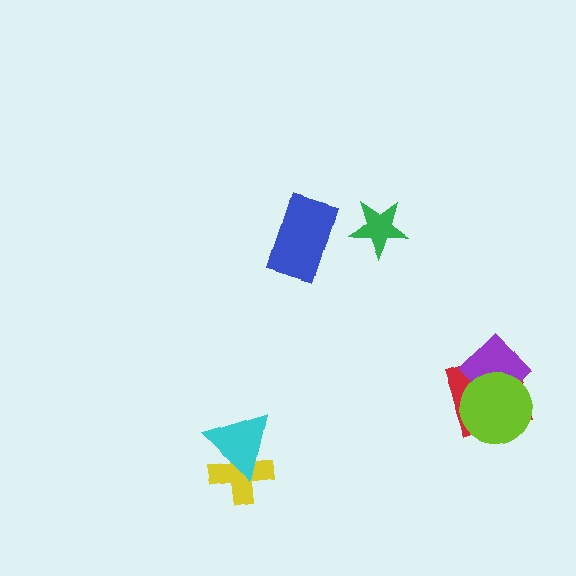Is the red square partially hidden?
Yes, it is partially covered by another shape.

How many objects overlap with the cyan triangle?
1 object overlaps with the cyan triangle.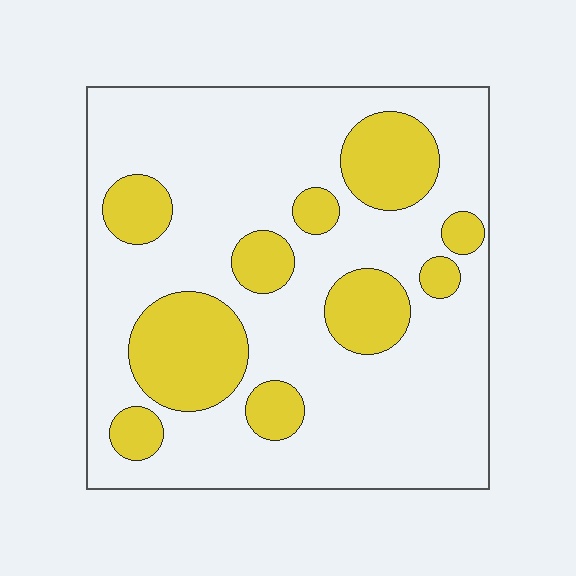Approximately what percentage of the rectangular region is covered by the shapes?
Approximately 25%.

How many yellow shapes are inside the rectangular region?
10.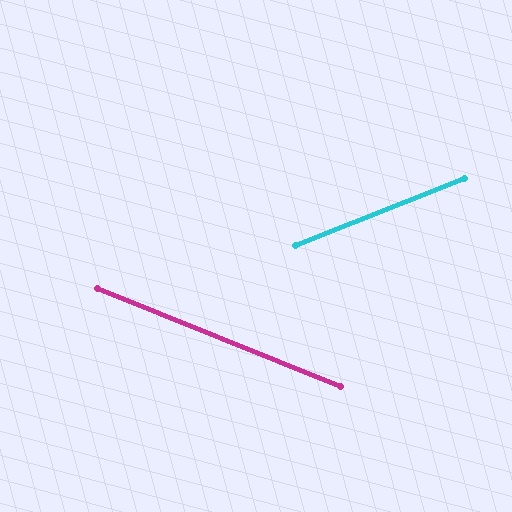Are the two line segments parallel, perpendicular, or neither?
Neither parallel nor perpendicular — they differ by about 43°.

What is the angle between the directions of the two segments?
Approximately 43 degrees.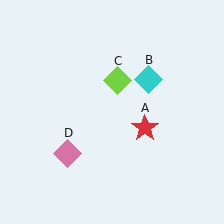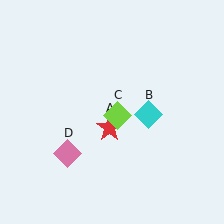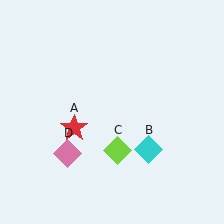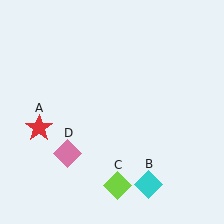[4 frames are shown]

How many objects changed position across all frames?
3 objects changed position: red star (object A), cyan diamond (object B), lime diamond (object C).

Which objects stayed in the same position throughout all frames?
Pink diamond (object D) remained stationary.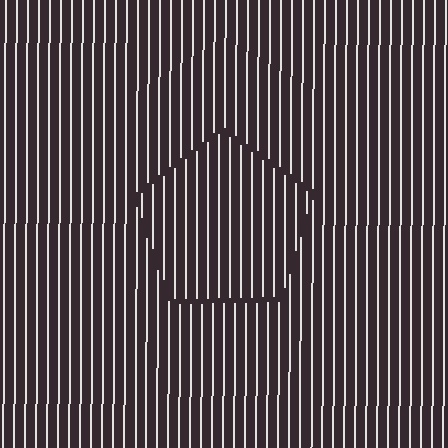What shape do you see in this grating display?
An illusory pentagon. The interior of the shape contains the same grating, shifted by half a period — the contour is defined by the phase discontinuity where line-ends from the inner and outer gratings abut.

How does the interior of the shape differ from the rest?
The interior of the shape contains the same grating, shifted by half a period — the contour is defined by the phase discontinuity where line-ends from the inner and outer gratings abut.